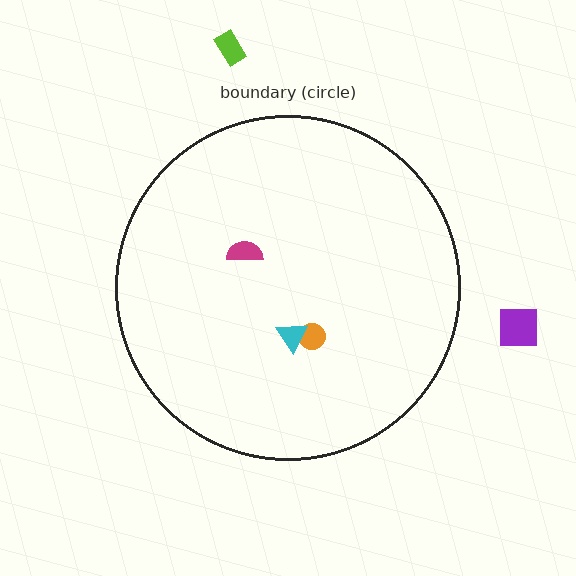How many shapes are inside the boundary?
3 inside, 2 outside.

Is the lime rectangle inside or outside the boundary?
Outside.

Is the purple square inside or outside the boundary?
Outside.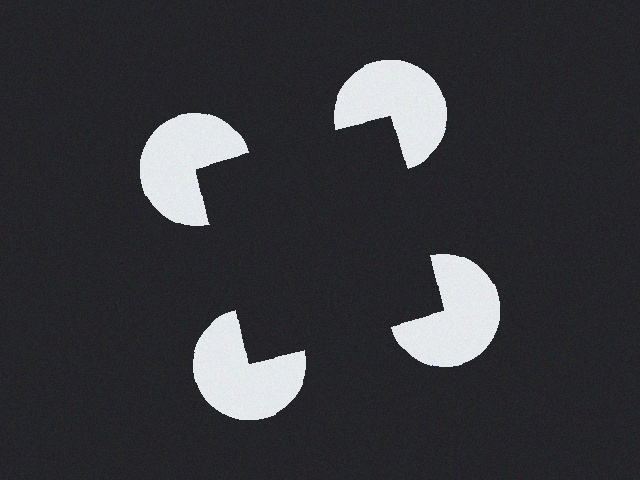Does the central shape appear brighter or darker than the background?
It typically appears slightly darker than the background, even though no actual brightness change is drawn.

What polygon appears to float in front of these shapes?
An illusory square — its edges are inferred from the aligned wedge cuts in the pac-man discs, not physically drawn.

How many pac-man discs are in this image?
There are 4 — one at each vertex of the illusory square.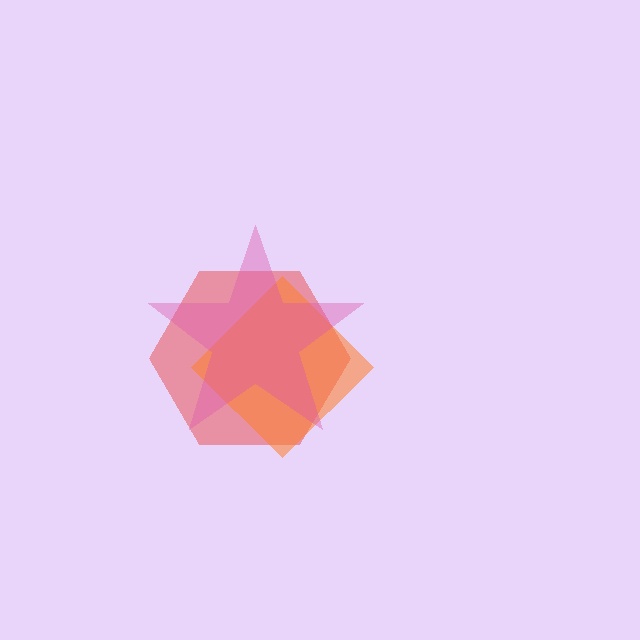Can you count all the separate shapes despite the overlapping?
Yes, there are 3 separate shapes.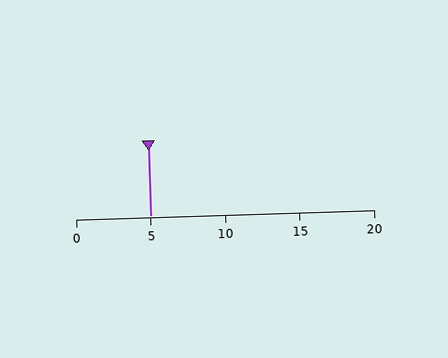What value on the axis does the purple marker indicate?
The marker indicates approximately 5.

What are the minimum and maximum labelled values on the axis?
The axis runs from 0 to 20.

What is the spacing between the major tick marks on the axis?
The major ticks are spaced 5 apart.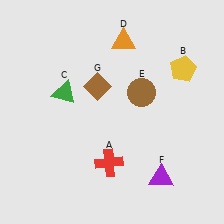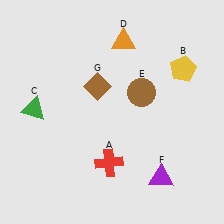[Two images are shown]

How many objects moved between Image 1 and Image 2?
1 object moved between the two images.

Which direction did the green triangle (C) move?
The green triangle (C) moved left.